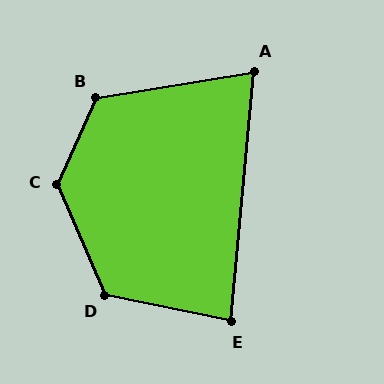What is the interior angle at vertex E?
Approximately 84 degrees (acute).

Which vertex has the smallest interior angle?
A, at approximately 76 degrees.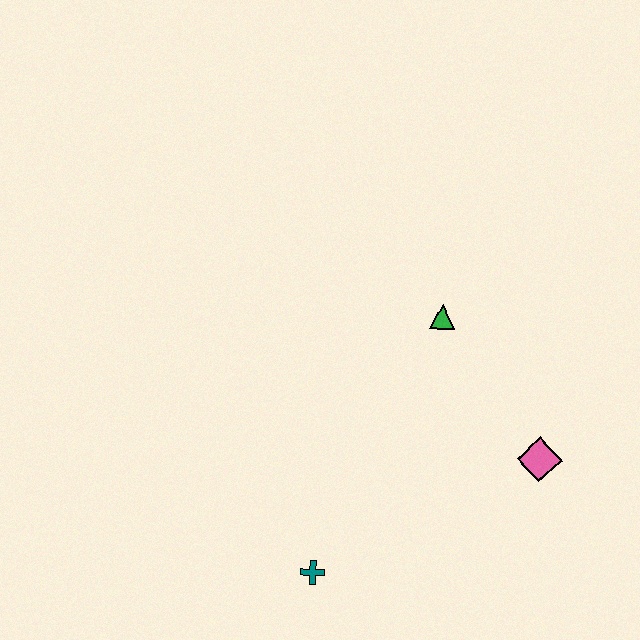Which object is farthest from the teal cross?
The green triangle is farthest from the teal cross.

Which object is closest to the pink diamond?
The green triangle is closest to the pink diamond.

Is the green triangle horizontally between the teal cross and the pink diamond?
Yes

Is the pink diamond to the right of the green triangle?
Yes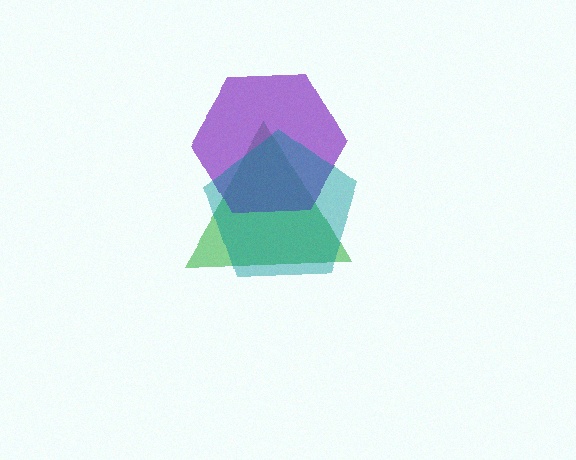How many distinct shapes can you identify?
There are 3 distinct shapes: a green triangle, a purple hexagon, a teal pentagon.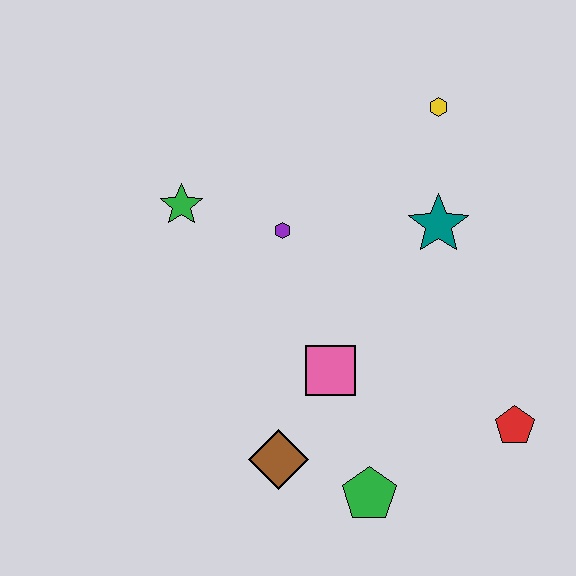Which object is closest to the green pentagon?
The brown diamond is closest to the green pentagon.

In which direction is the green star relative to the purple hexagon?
The green star is to the left of the purple hexagon.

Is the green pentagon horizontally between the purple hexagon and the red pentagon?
Yes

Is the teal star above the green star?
No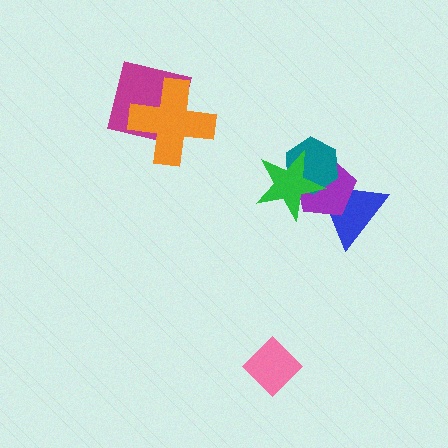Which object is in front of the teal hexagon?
The green star is in front of the teal hexagon.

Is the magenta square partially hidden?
Yes, it is partially covered by another shape.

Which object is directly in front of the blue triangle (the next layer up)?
The purple pentagon is directly in front of the blue triangle.